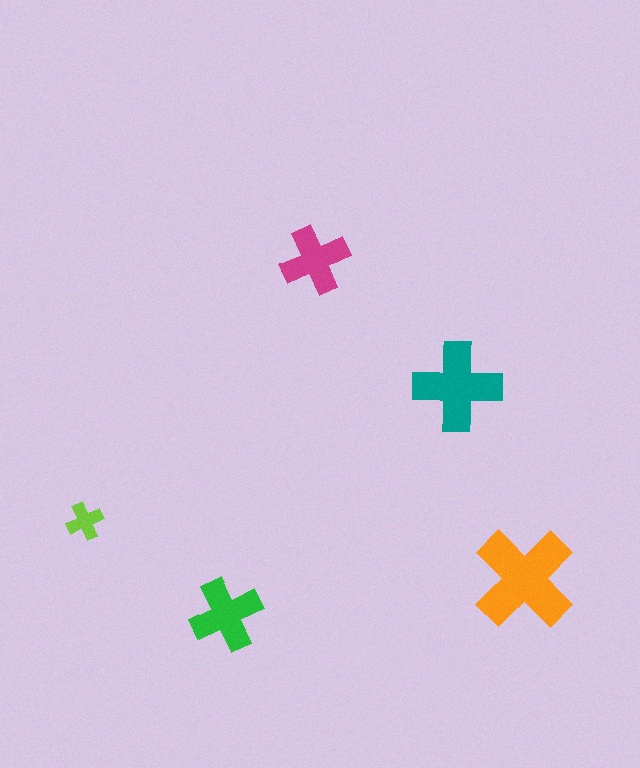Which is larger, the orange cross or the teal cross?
The orange one.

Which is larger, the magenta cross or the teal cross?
The teal one.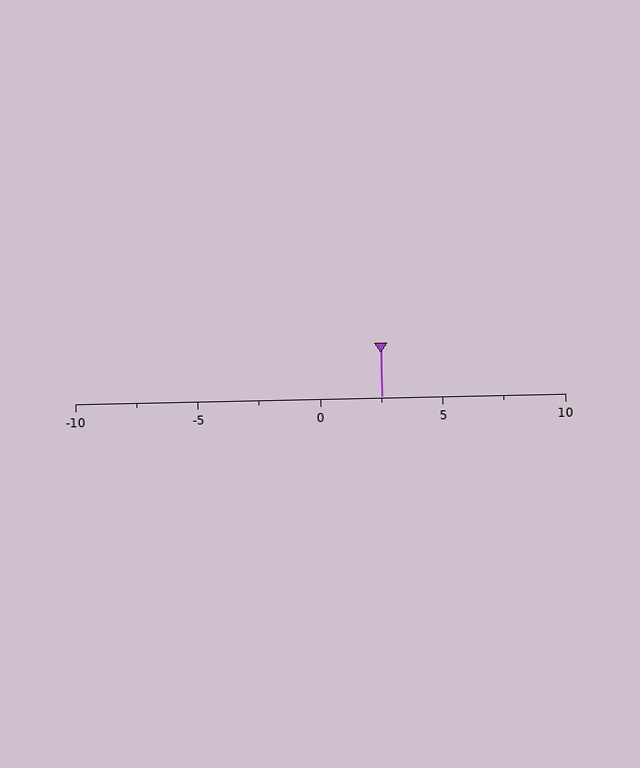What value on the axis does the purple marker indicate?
The marker indicates approximately 2.5.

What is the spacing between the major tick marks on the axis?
The major ticks are spaced 5 apart.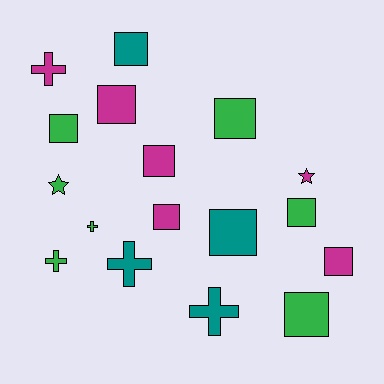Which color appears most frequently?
Green, with 7 objects.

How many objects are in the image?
There are 17 objects.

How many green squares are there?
There are 4 green squares.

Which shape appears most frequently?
Square, with 10 objects.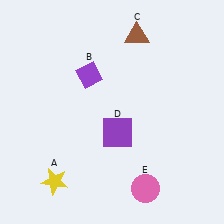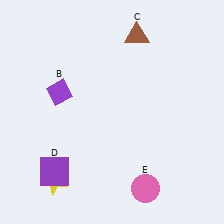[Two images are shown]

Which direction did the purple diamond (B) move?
The purple diamond (B) moved left.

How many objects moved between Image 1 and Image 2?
2 objects moved between the two images.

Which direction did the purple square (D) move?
The purple square (D) moved left.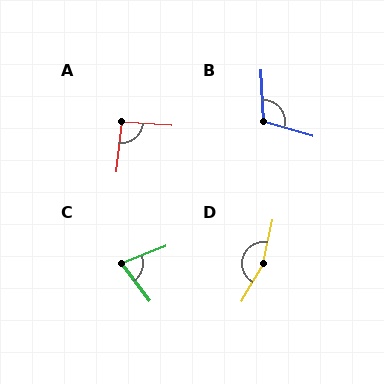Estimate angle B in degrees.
Approximately 109 degrees.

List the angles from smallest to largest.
C (75°), A (92°), B (109°), D (163°).